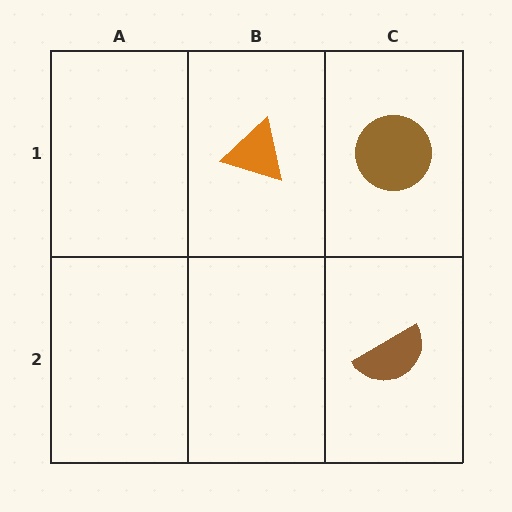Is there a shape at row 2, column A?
No, that cell is empty.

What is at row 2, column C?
A brown semicircle.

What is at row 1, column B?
An orange triangle.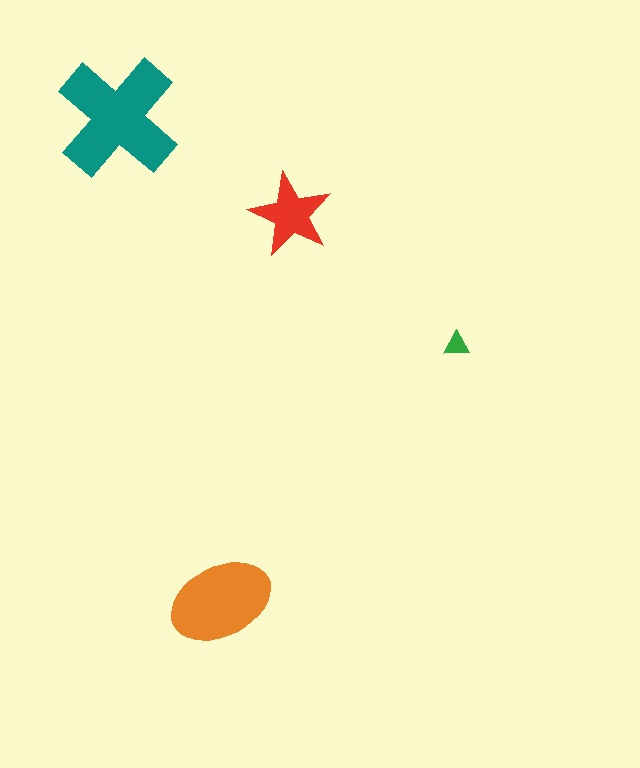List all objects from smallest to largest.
The green triangle, the red star, the orange ellipse, the teal cross.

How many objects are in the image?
There are 4 objects in the image.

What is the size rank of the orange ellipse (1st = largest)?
2nd.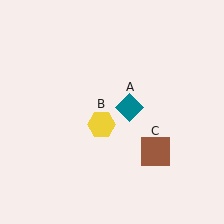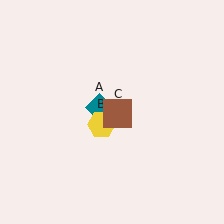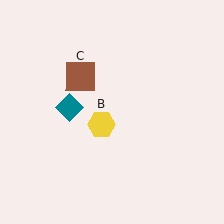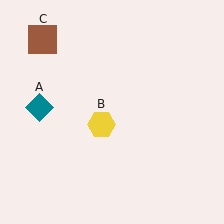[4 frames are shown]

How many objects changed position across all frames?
2 objects changed position: teal diamond (object A), brown square (object C).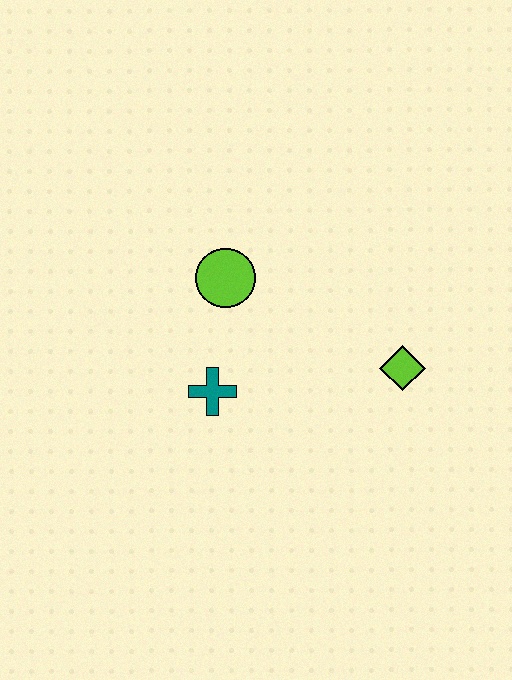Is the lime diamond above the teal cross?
Yes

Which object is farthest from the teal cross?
The lime diamond is farthest from the teal cross.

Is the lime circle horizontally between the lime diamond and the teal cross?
Yes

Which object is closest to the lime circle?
The teal cross is closest to the lime circle.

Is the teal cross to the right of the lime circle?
No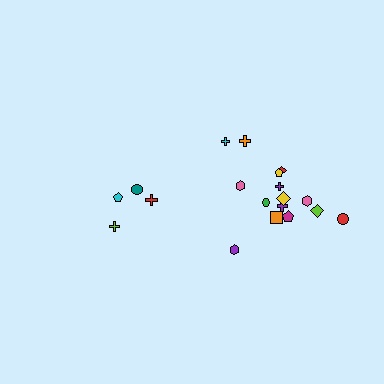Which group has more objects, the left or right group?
The right group.